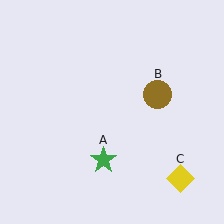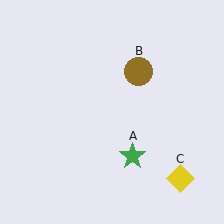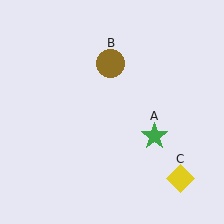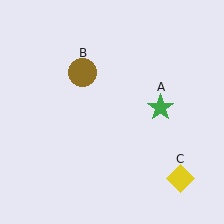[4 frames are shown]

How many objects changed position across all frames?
2 objects changed position: green star (object A), brown circle (object B).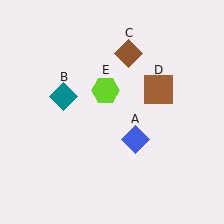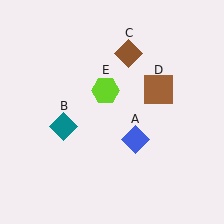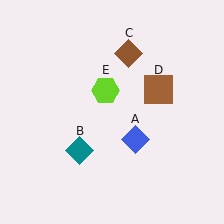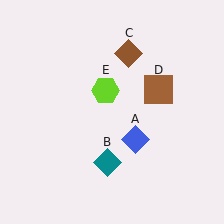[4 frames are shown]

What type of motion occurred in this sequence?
The teal diamond (object B) rotated counterclockwise around the center of the scene.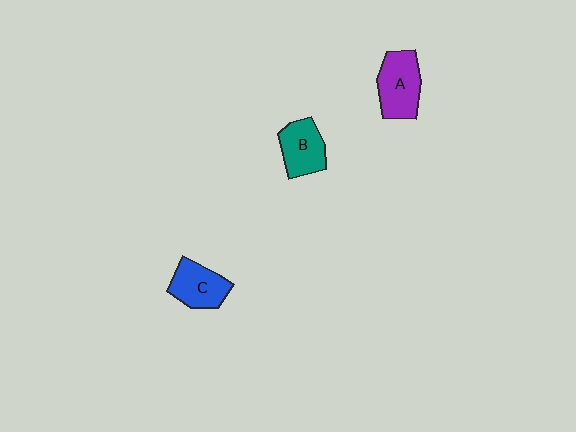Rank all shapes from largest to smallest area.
From largest to smallest: A (purple), B (teal), C (blue).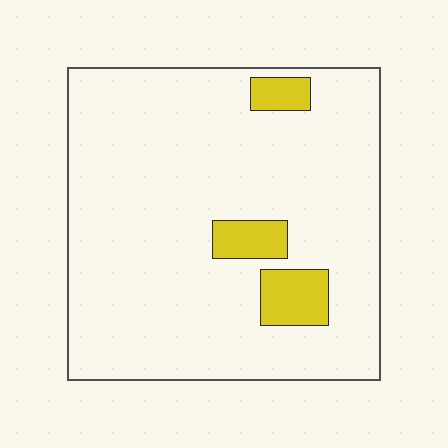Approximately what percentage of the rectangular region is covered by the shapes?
Approximately 10%.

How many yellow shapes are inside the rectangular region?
3.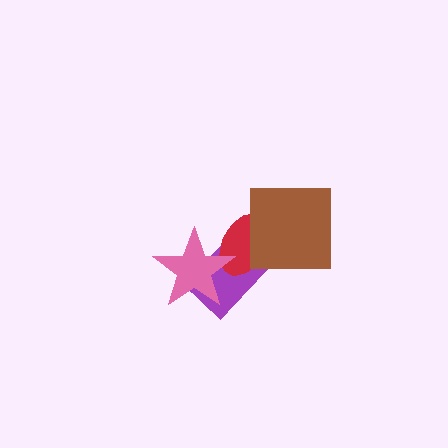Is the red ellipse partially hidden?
Yes, it is partially covered by another shape.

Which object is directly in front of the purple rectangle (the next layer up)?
The red ellipse is directly in front of the purple rectangle.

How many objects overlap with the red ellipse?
3 objects overlap with the red ellipse.